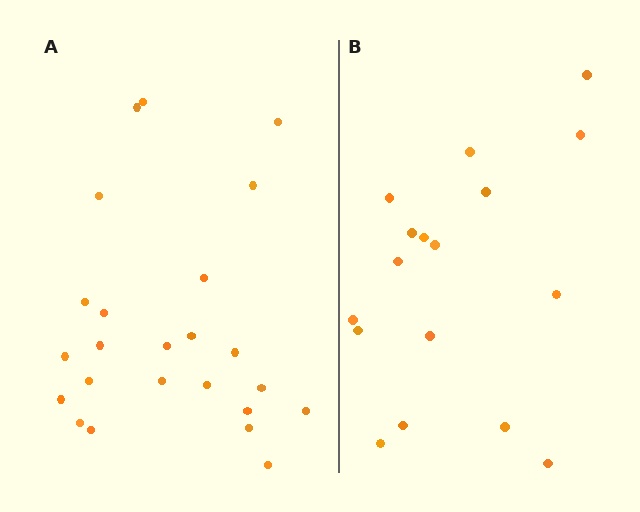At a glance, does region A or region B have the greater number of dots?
Region A (the left region) has more dots.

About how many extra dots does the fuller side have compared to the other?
Region A has roughly 8 or so more dots than region B.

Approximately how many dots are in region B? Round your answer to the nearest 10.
About 20 dots. (The exact count is 17, which rounds to 20.)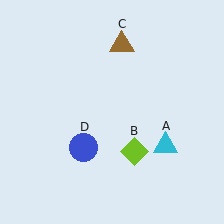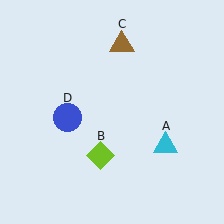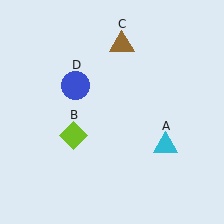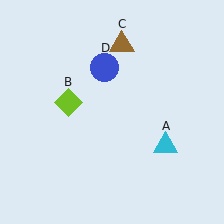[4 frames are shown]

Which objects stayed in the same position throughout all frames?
Cyan triangle (object A) and brown triangle (object C) remained stationary.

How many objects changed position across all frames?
2 objects changed position: lime diamond (object B), blue circle (object D).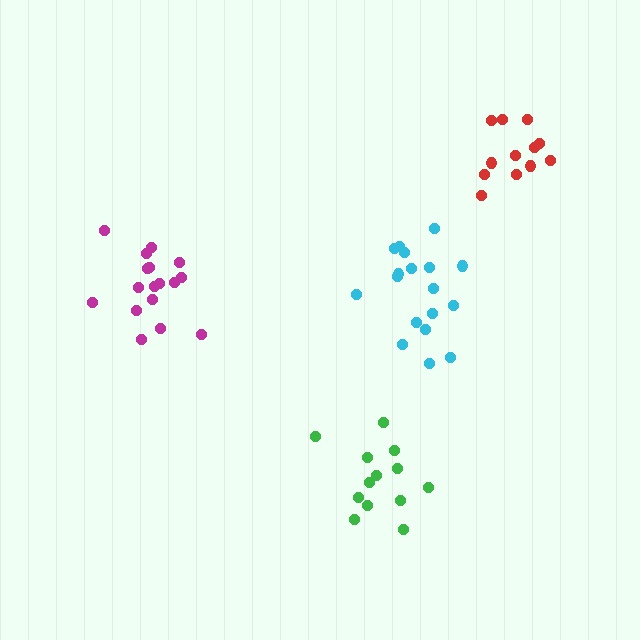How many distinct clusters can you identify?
There are 4 distinct clusters.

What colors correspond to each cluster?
The clusters are colored: red, magenta, green, cyan.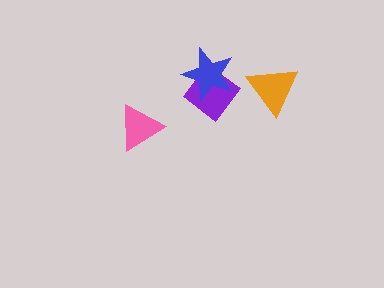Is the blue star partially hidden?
No, no other shape covers it.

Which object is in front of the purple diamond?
The blue star is in front of the purple diamond.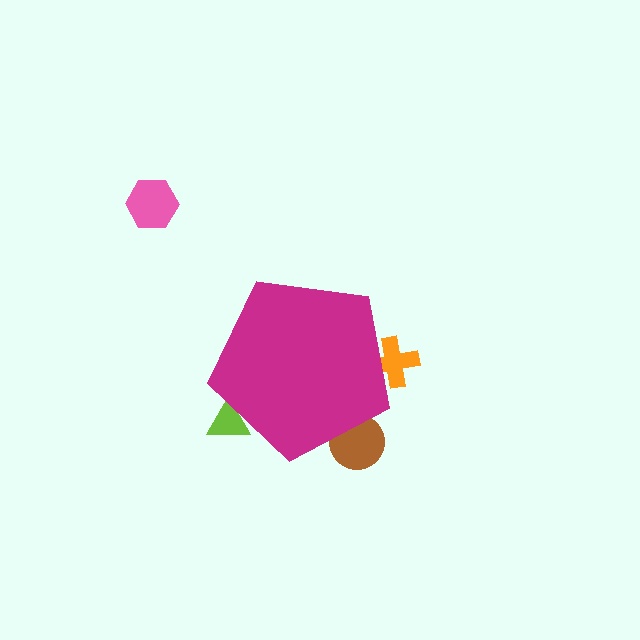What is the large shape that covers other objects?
A magenta pentagon.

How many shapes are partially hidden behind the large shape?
3 shapes are partially hidden.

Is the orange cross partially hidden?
Yes, the orange cross is partially hidden behind the magenta pentagon.